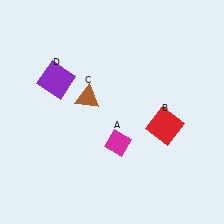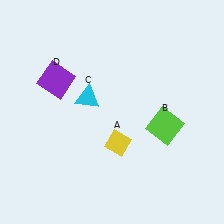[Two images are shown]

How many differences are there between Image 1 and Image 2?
There are 3 differences between the two images.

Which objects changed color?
A changed from magenta to yellow. B changed from red to lime. C changed from brown to cyan.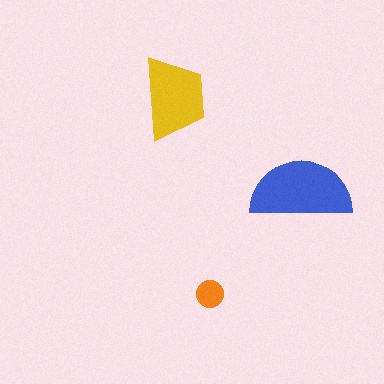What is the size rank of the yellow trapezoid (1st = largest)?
2nd.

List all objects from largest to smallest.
The blue semicircle, the yellow trapezoid, the orange circle.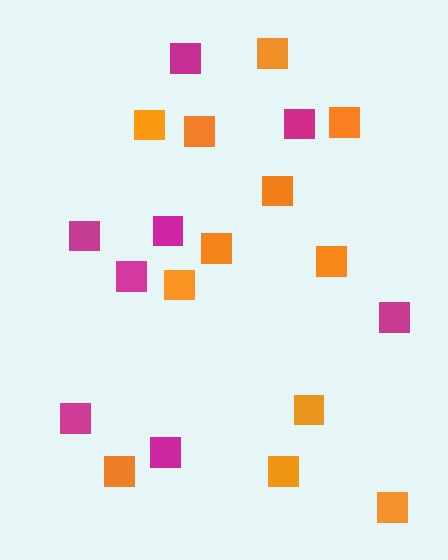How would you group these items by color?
There are 2 groups: one group of orange squares (12) and one group of magenta squares (8).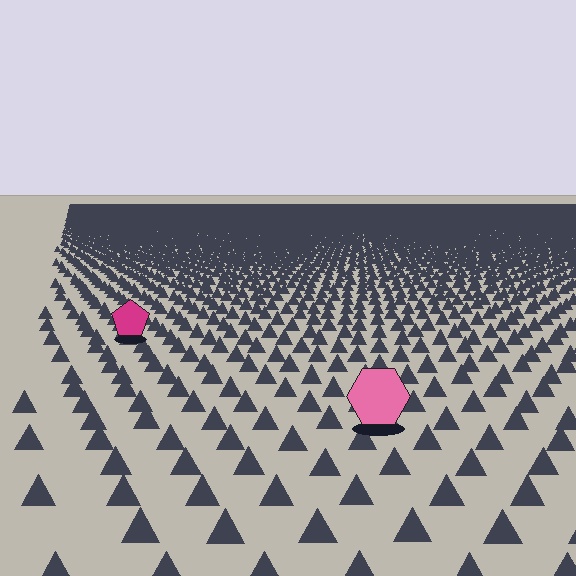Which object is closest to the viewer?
The pink hexagon is closest. The texture marks near it are larger and more spread out.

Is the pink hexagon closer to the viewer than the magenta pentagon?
Yes. The pink hexagon is closer — you can tell from the texture gradient: the ground texture is coarser near it.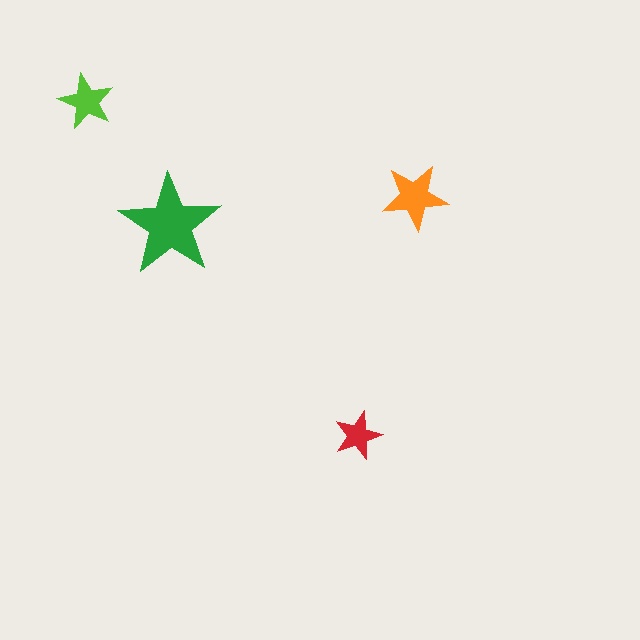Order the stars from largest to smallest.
the green one, the orange one, the lime one, the red one.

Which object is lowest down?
The red star is bottommost.